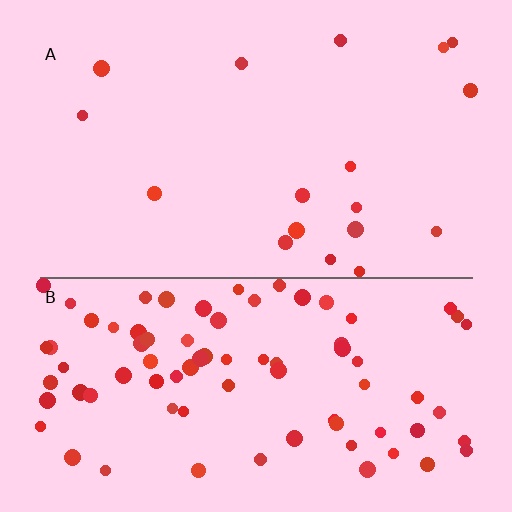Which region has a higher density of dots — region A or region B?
B (the bottom).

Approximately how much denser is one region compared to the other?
Approximately 4.6× — region B over region A.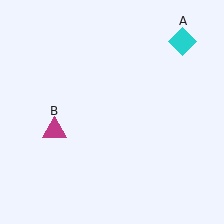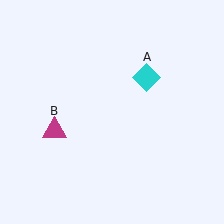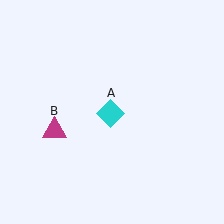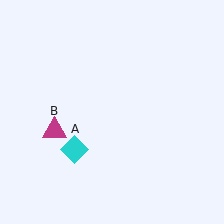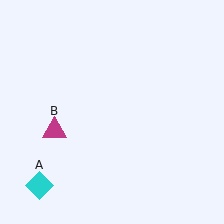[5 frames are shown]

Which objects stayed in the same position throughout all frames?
Magenta triangle (object B) remained stationary.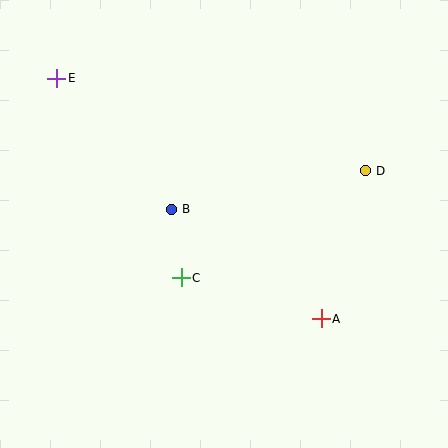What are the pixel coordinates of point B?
Point B is at (171, 209).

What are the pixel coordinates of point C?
Point C is at (181, 278).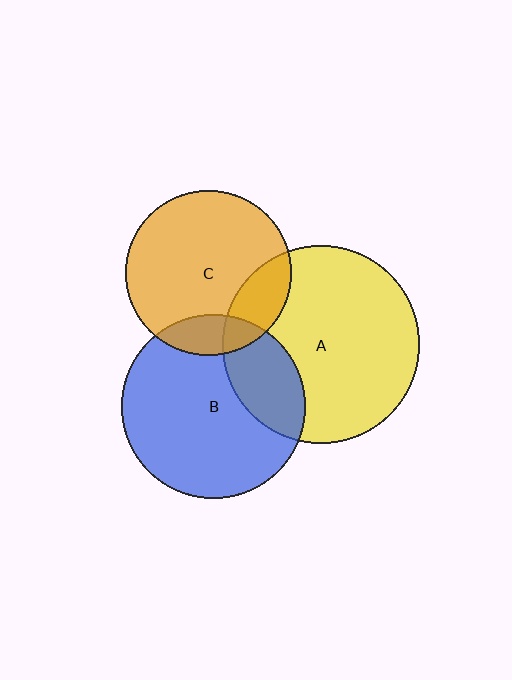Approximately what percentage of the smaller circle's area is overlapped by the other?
Approximately 25%.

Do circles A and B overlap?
Yes.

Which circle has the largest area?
Circle A (yellow).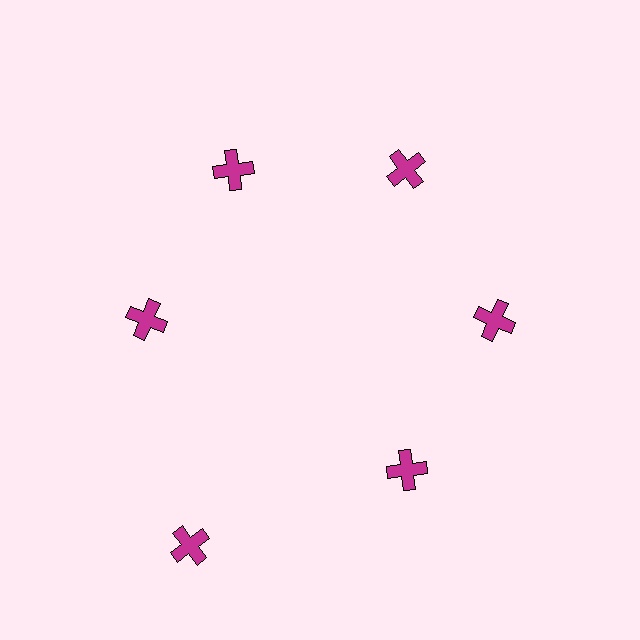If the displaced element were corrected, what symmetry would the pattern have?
It would have 6-fold rotational symmetry — the pattern would map onto itself every 60 degrees.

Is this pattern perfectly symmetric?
No. The 6 magenta crosses are arranged in a ring, but one element near the 7 o'clock position is pushed outward from the center, breaking the 6-fold rotational symmetry.